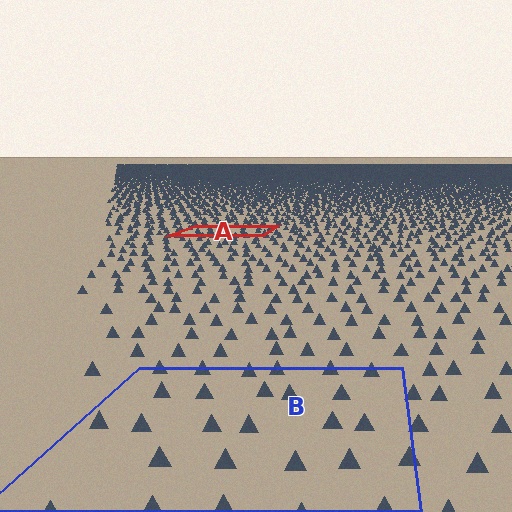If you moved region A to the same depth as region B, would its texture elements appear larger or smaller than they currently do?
They would appear larger. At a closer depth, the same texture elements are projected at a bigger on-screen size.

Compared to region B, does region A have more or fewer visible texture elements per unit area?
Region A has more texture elements per unit area — they are packed more densely because it is farther away.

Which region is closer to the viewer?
Region B is closer. The texture elements there are larger and more spread out.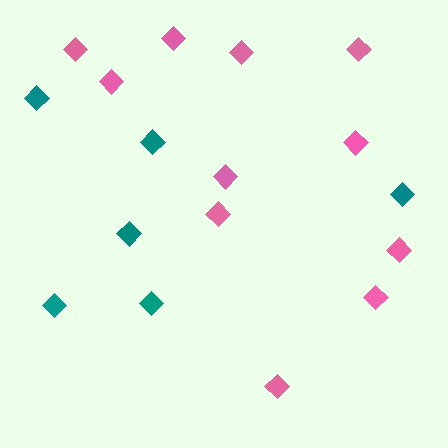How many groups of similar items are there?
There are 2 groups: one group of pink diamonds (11) and one group of teal diamonds (6).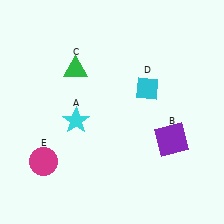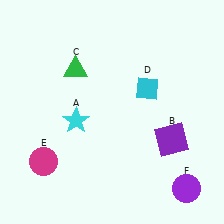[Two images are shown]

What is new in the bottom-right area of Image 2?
A purple circle (F) was added in the bottom-right area of Image 2.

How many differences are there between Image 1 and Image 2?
There is 1 difference between the two images.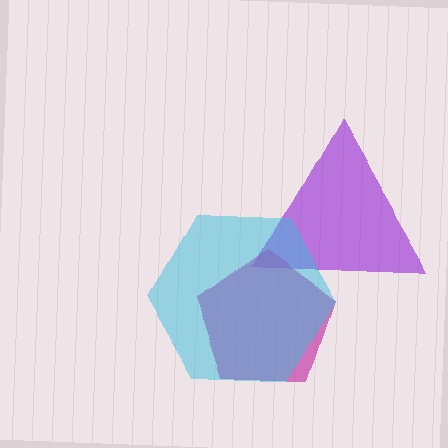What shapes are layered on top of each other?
The layered shapes are: a purple triangle, a magenta pentagon, a cyan hexagon.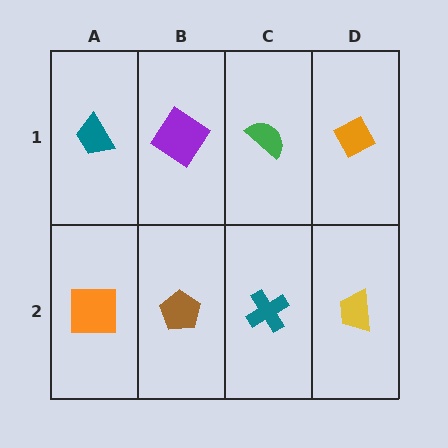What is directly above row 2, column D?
An orange diamond.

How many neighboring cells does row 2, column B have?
3.